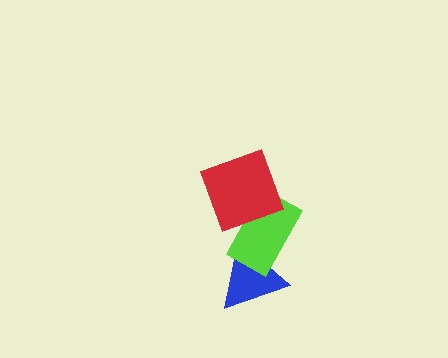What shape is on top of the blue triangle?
The lime rectangle is on top of the blue triangle.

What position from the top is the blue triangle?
The blue triangle is 3rd from the top.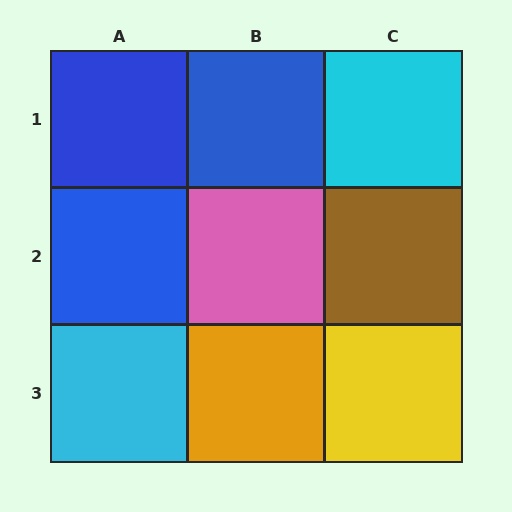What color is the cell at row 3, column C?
Yellow.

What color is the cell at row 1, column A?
Blue.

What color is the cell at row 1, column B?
Blue.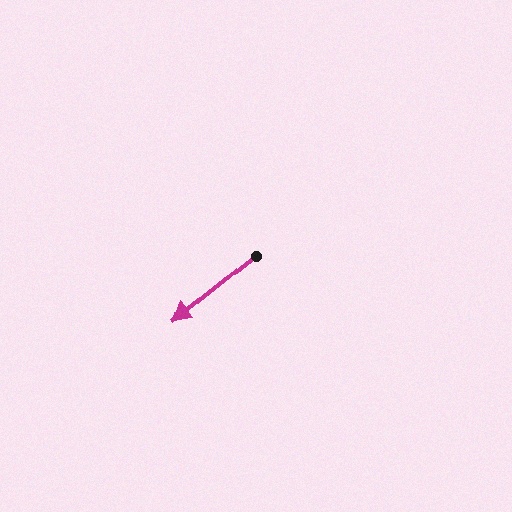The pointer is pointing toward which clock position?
Roughly 8 o'clock.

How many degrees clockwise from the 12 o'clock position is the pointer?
Approximately 231 degrees.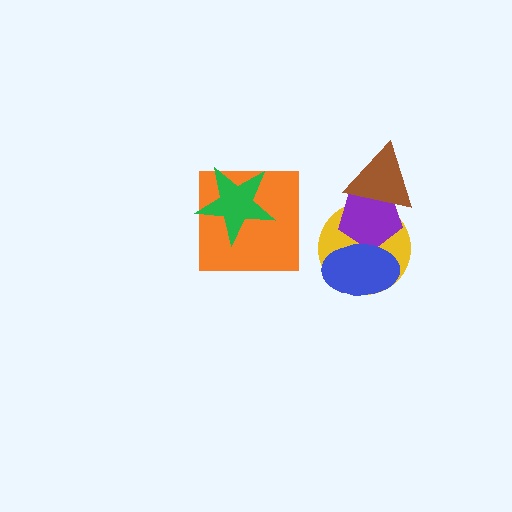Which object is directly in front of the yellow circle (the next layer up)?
The purple pentagon is directly in front of the yellow circle.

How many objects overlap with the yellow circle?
3 objects overlap with the yellow circle.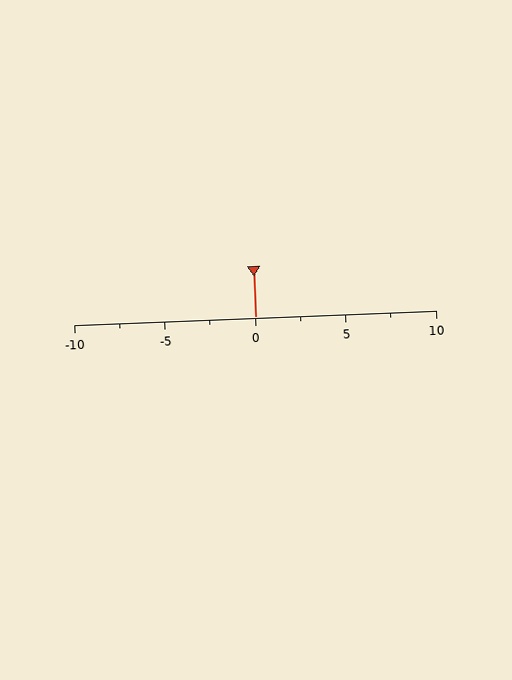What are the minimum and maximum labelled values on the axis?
The axis runs from -10 to 10.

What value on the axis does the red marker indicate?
The marker indicates approximately 0.